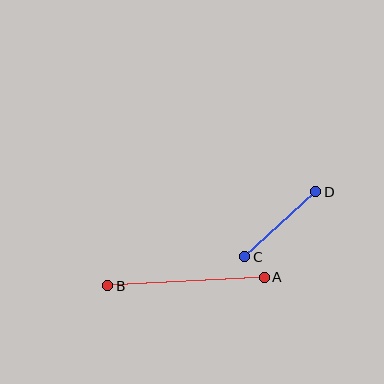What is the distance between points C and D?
The distance is approximately 96 pixels.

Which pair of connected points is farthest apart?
Points A and B are farthest apart.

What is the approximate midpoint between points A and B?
The midpoint is at approximately (186, 281) pixels.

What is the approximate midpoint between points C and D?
The midpoint is at approximately (280, 224) pixels.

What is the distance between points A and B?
The distance is approximately 157 pixels.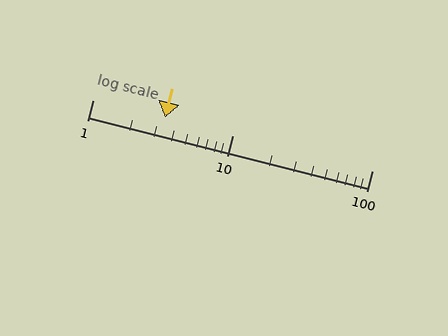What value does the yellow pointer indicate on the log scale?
The pointer indicates approximately 3.3.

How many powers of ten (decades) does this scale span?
The scale spans 2 decades, from 1 to 100.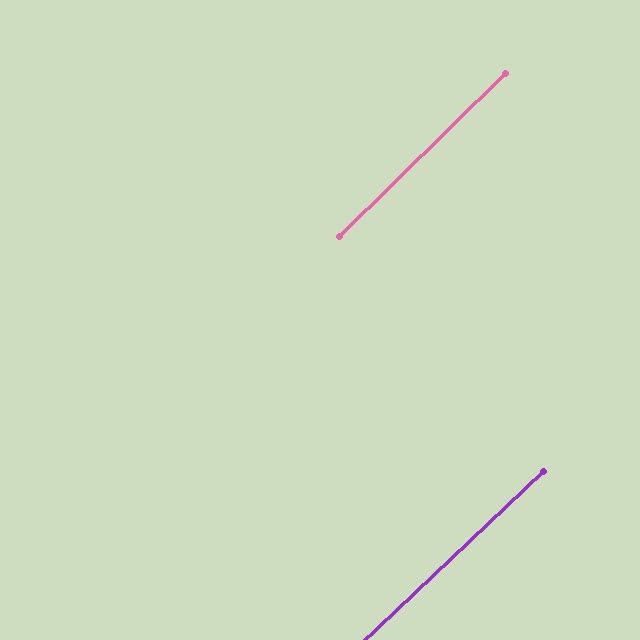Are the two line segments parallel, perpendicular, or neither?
Parallel — their directions differ by only 1.1°.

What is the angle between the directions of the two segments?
Approximately 1 degree.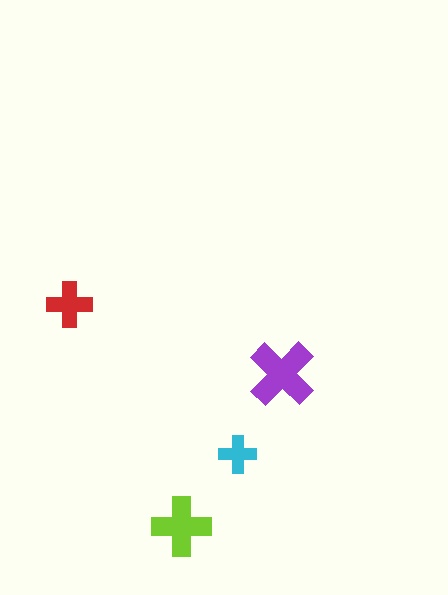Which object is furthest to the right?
The purple cross is rightmost.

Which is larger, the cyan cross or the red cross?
The red one.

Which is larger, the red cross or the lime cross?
The lime one.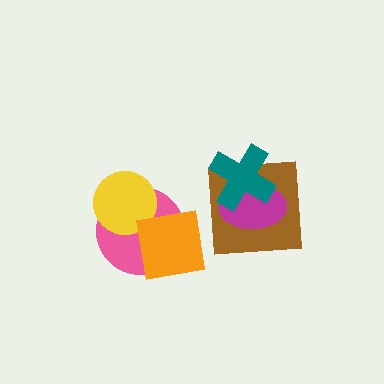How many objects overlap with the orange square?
2 objects overlap with the orange square.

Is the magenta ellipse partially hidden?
Yes, it is partially covered by another shape.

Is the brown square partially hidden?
Yes, it is partially covered by another shape.